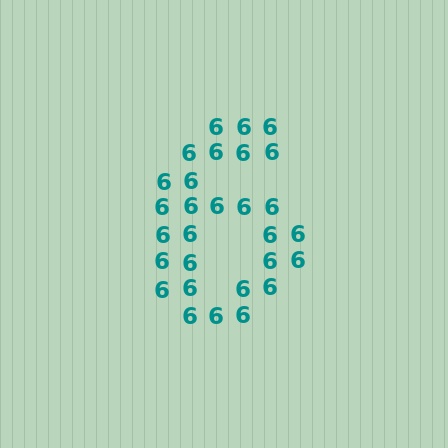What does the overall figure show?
The overall figure shows the digit 6.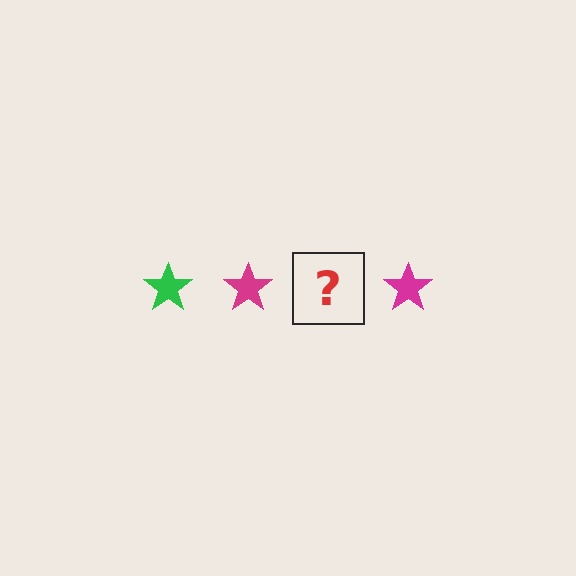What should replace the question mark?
The question mark should be replaced with a green star.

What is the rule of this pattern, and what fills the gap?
The rule is that the pattern cycles through green, magenta stars. The gap should be filled with a green star.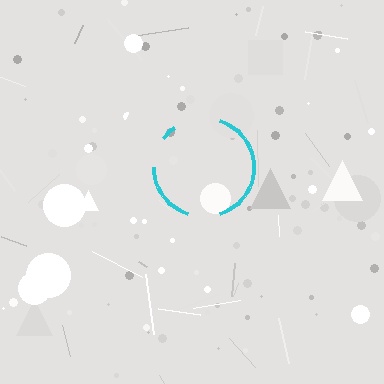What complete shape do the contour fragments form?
The contour fragments form a circle.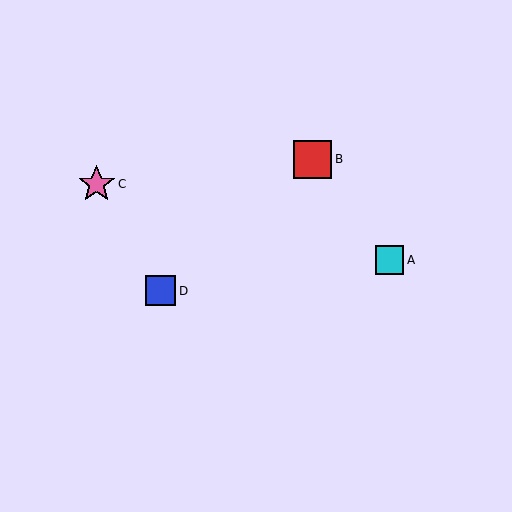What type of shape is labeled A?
Shape A is a cyan square.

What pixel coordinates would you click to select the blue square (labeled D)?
Click at (161, 291) to select the blue square D.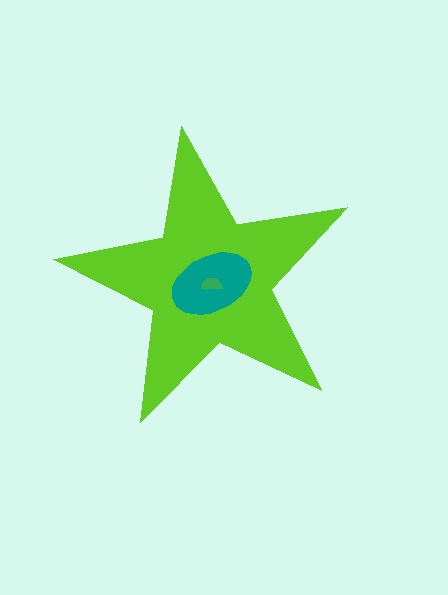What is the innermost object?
The green semicircle.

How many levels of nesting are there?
3.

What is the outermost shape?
The lime star.